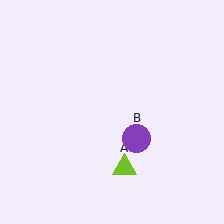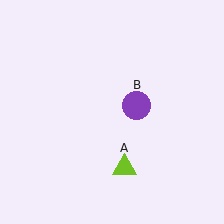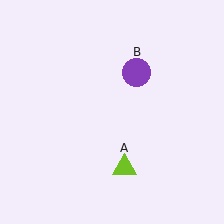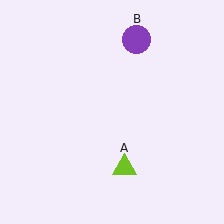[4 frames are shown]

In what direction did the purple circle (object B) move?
The purple circle (object B) moved up.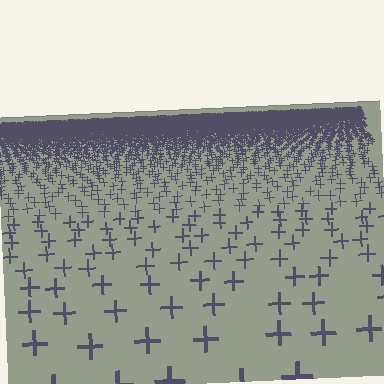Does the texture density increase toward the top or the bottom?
Density increases toward the top.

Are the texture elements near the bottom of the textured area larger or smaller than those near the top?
Larger. Near the bottom, elements are closer to the viewer and appear at a bigger on-screen size.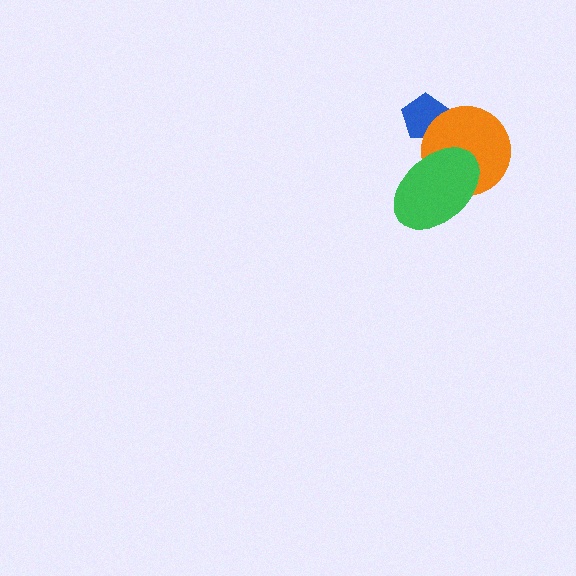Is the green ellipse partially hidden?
No, no other shape covers it.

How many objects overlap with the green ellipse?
1 object overlaps with the green ellipse.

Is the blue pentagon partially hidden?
Yes, it is partially covered by another shape.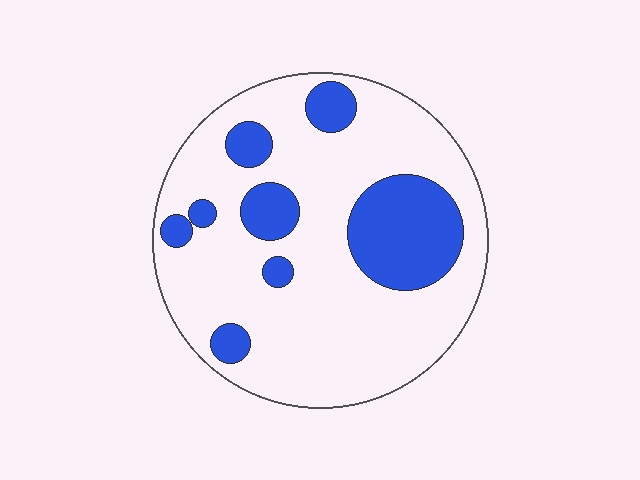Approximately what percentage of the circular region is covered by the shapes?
Approximately 25%.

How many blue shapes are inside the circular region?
8.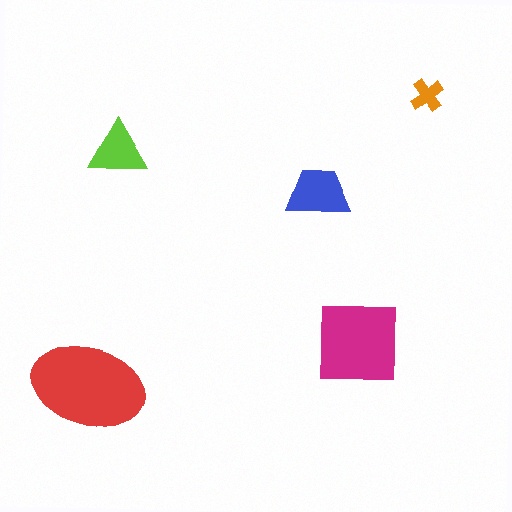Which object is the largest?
The red ellipse.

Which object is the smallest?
The orange cross.